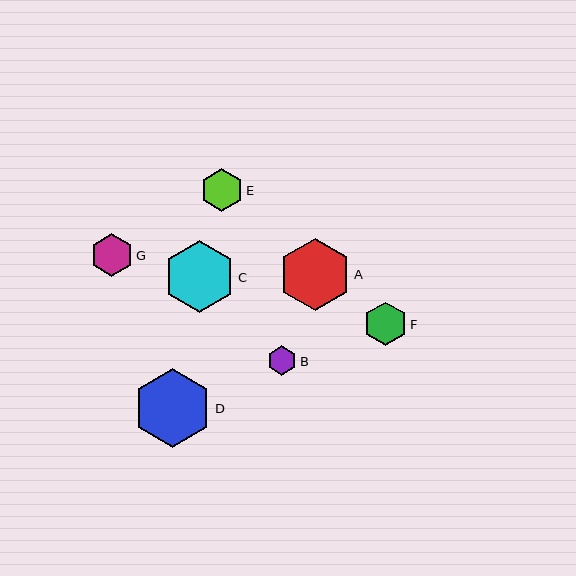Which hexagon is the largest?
Hexagon D is the largest with a size of approximately 79 pixels.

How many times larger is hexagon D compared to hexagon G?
Hexagon D is approximately 1.9 times the size of hexagon G.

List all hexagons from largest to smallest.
From largest to smallest: D, A, C, F, E, G, B.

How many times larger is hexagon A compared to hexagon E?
Hexagon A is approximately 1.7 times the size of hexagon E.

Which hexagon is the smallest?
Hexagon B is the smallest with a size of approximately 29 pixels.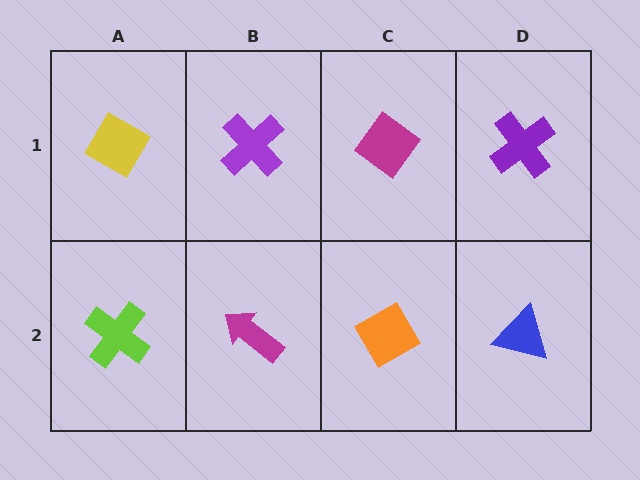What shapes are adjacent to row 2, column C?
A magenta diamond (row 1, column C), a magenta arrow (row 2, column B), a blue triangle (row 2, column D).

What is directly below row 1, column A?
A lime cross.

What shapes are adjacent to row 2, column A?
A yellow diamond (row 1, column A), a magenta arrow (row 2, column B).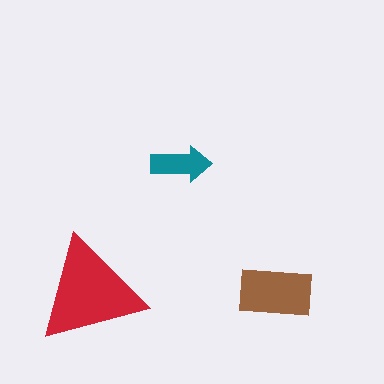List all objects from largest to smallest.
The red triangle, the brown rectangle, the teal arrow.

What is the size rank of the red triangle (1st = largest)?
1st.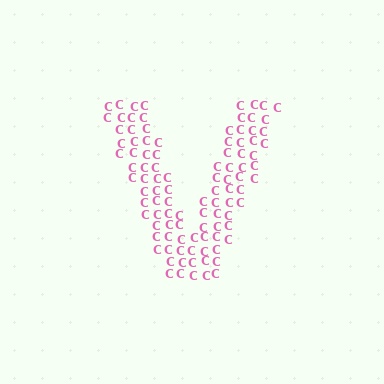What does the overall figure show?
The overall figure shows the letter V.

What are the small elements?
The small elements are letter C's.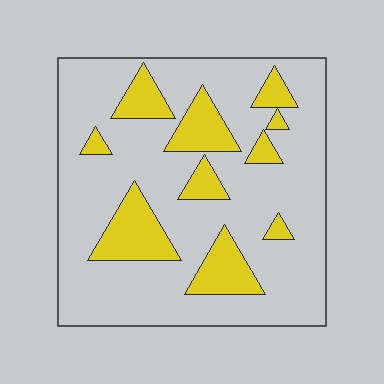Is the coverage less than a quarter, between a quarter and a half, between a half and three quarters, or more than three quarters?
Less than a quarter.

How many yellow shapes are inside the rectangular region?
10.